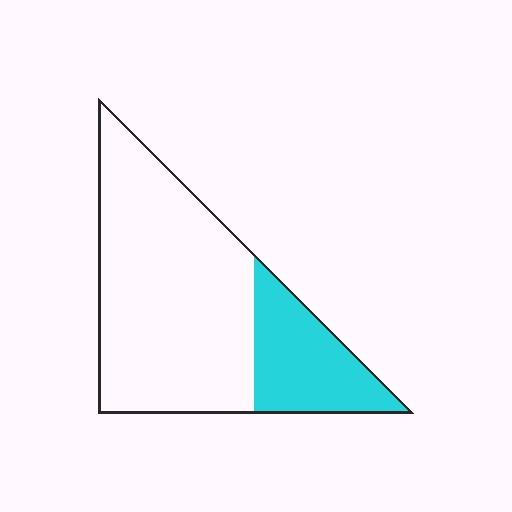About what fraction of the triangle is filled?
About one quarter (1/4).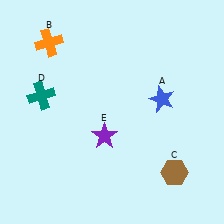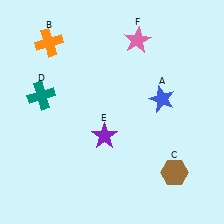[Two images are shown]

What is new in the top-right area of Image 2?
A pink star (F) was added in the top-right area of Image 2.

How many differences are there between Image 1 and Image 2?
There is 1 difference between the two images.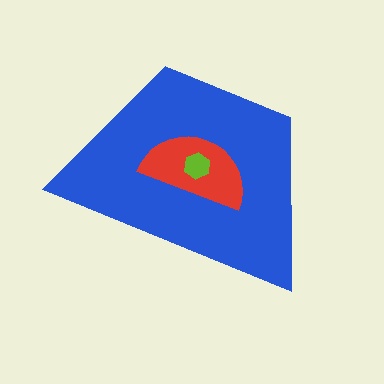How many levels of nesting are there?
3.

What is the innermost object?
The lime hexagon.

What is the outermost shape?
The blue trapezoid.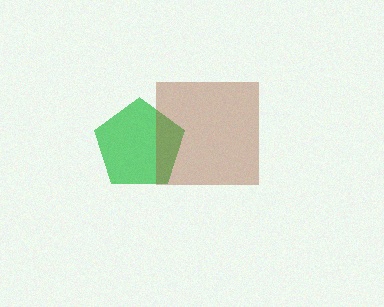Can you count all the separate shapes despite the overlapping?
Yes, there are 2 separate shapes.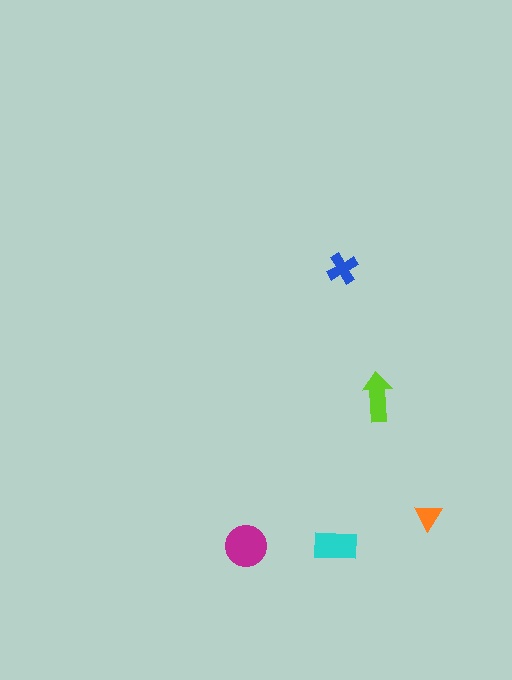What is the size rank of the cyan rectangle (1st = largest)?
2nd.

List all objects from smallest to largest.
The orange triangle, the blue cross, the lime arrow, the cyan rectangle, the magenta circle.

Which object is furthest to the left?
The magenta circle is leftmost.